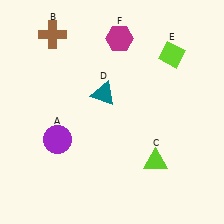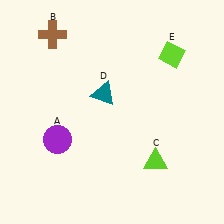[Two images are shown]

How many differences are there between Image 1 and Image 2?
There is 1 difference between the two images.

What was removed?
The magenta hexagon (F) was removed in Image 2.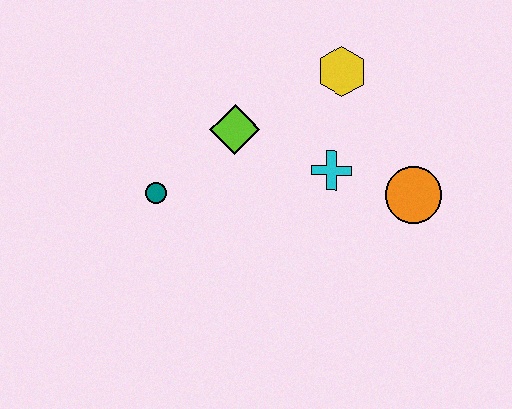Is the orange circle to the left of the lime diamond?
No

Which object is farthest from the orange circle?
The teal circle is farthest from the orange circle.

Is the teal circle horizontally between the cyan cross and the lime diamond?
No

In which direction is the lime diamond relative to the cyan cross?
The lime diamond is to the left of the cyan cross.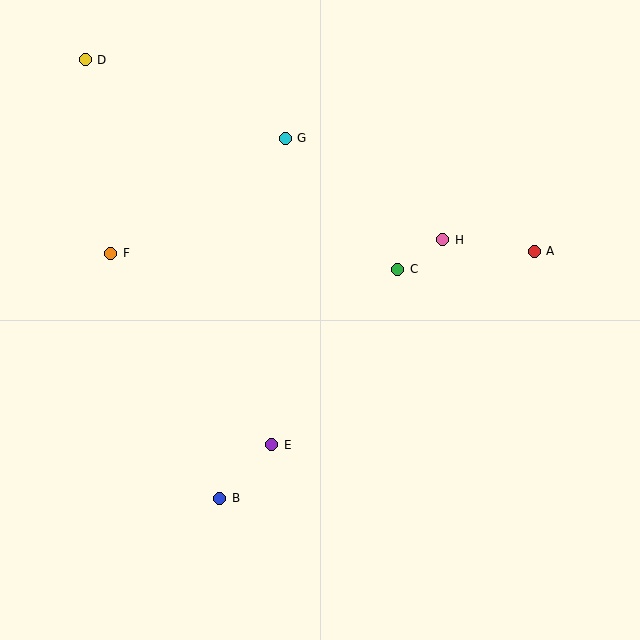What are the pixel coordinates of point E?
Point E is at (272, 445).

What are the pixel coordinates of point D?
Point D is at (85, 60).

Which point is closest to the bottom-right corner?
Point A is closest to the bottom-right corner.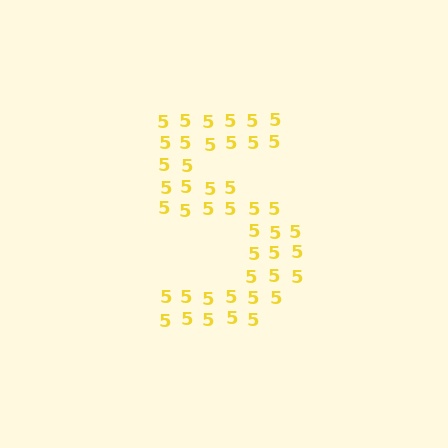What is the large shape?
The large shape is the digit 5.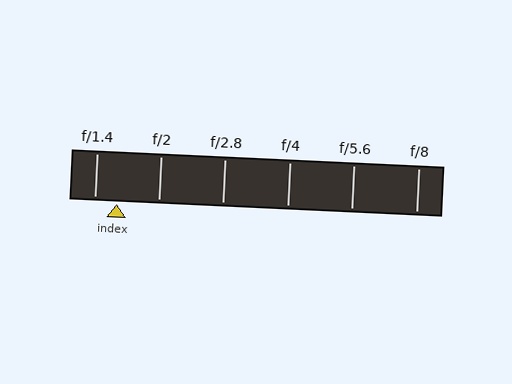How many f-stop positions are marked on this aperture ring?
There are 6 f-stop positions marked.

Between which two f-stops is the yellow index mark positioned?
The index mark is between f/1.4 and f/2.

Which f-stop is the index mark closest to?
The index mark is closest to f/1.4.